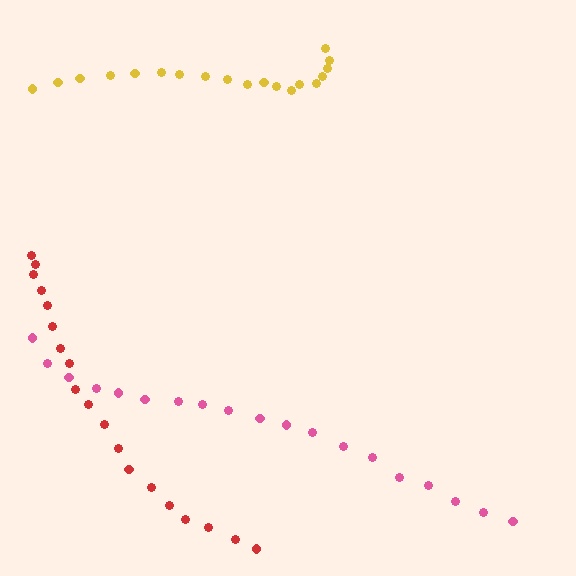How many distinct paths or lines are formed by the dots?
There are 3 distinct paths.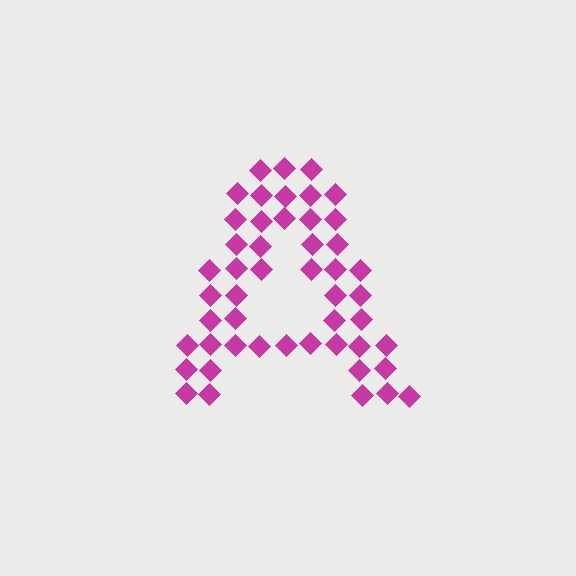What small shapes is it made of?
It is made of small diamonds.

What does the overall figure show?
The overall figure shows the letter A.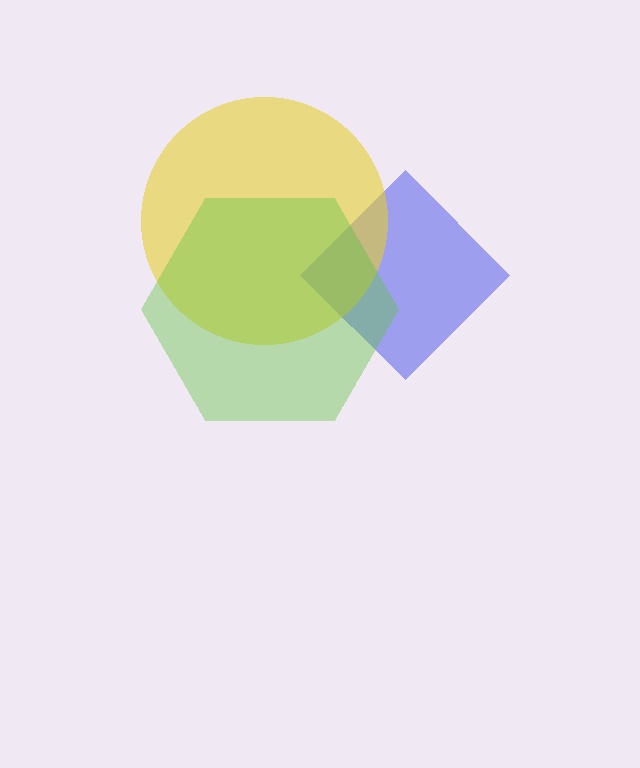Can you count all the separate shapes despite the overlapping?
Yes, there are 3 separate shapes.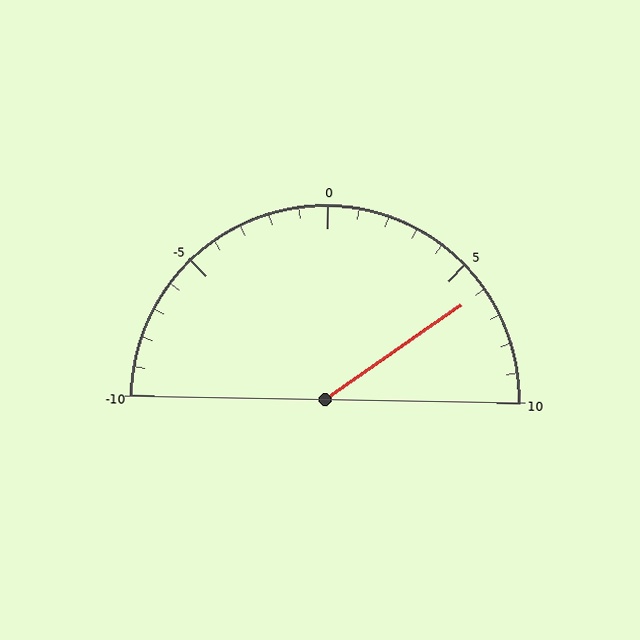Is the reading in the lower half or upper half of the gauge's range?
The reading is in the upper half of the range (-10 to 10).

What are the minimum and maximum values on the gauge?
The gauge ranges from -10 to 10.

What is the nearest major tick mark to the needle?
The nearest major tick mark is 5.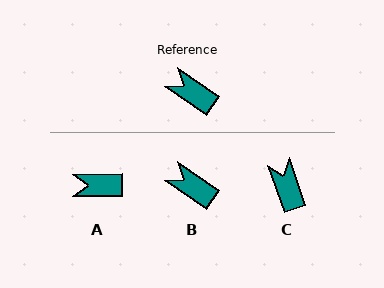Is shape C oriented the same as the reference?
No, it is off by about 36 degrees.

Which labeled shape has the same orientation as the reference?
B.